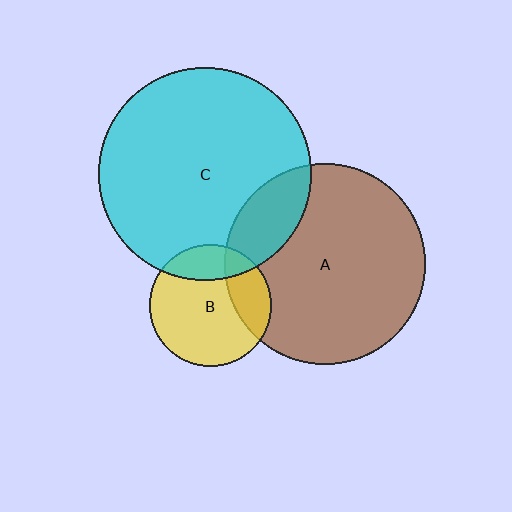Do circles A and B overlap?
Yes.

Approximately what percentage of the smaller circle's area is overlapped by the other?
Approximately 25%.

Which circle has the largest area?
Circle C (cyan).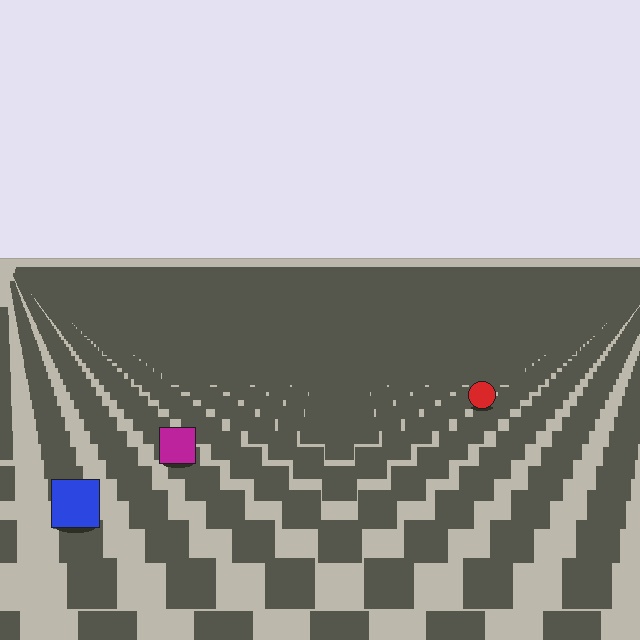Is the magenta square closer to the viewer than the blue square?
No. The blue square is closer — you can tell from the texture gradient: the ground texture is coarser near it.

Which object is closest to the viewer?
The blue square is closest. The texture marks near it are larger and more spread out.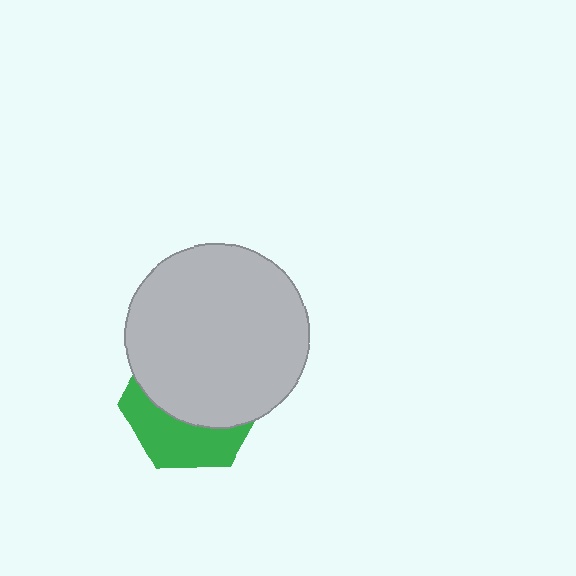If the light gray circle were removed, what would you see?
You would see the complete green hexagon.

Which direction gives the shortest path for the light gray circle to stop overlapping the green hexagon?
Moving up gives the shortest separation.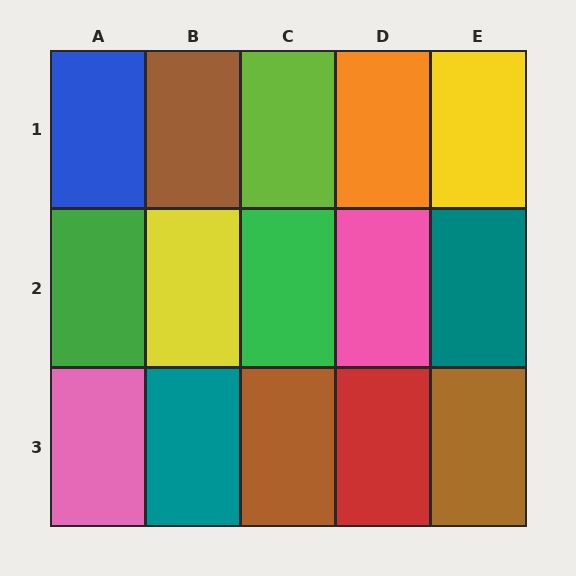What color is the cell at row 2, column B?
Yellow.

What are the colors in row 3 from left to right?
Pink, teal, brown, red, brown.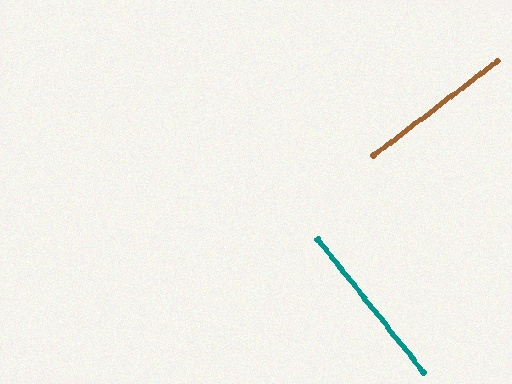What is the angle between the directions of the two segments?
Approximately 89 degrees.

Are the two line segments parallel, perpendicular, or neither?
Perpendicular — they meet at approximately 89°.